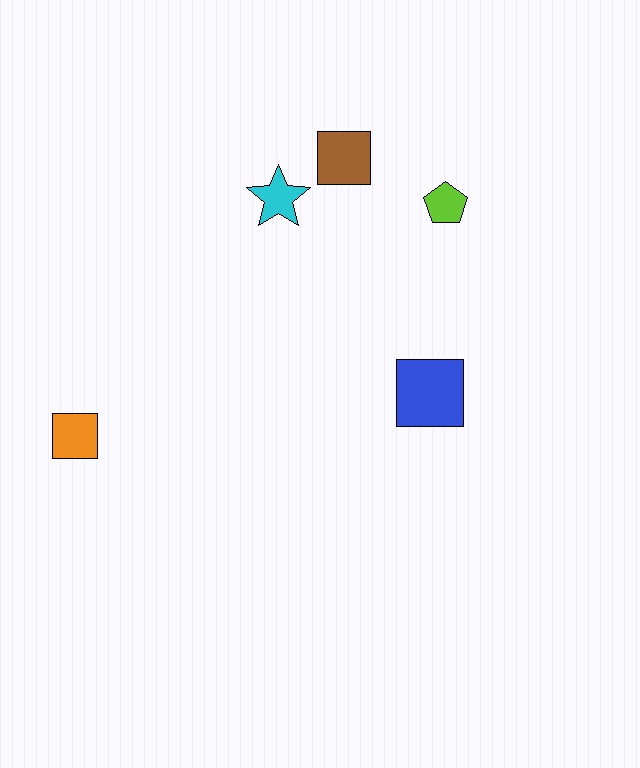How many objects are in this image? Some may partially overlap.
There are 5 objects.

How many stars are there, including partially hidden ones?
There is 1 star.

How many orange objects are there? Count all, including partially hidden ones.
There is 1 orange object.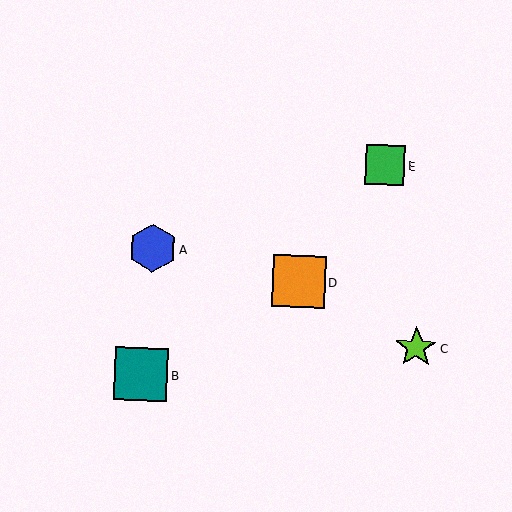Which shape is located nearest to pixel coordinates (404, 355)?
The lime star (labeled C) at (416, 348) is nearest to that location.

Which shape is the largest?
The teal square (labeled B) is the largest.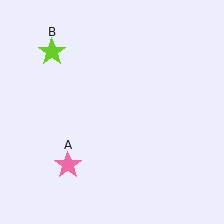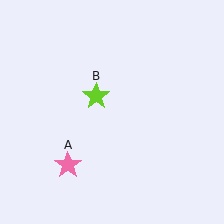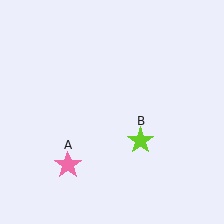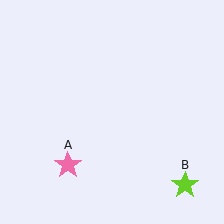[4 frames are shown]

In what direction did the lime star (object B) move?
The lime star (object B) moved down and to the right.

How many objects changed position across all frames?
1 object changed position: lime star (object B).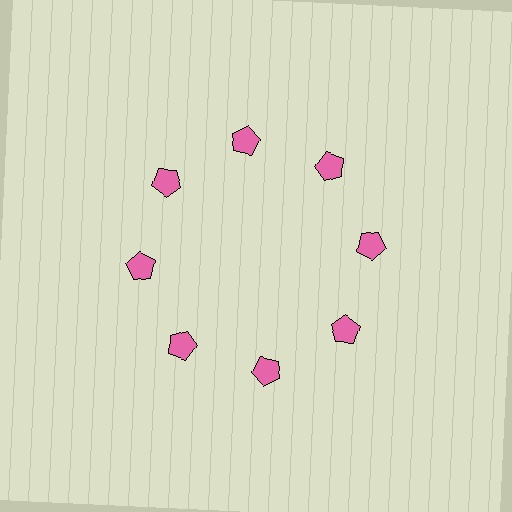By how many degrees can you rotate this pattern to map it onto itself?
The pattern maps onto itself every 45 degrees of rotation.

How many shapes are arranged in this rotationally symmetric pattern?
There are 8 shapes, arranged in 8 groups of 1.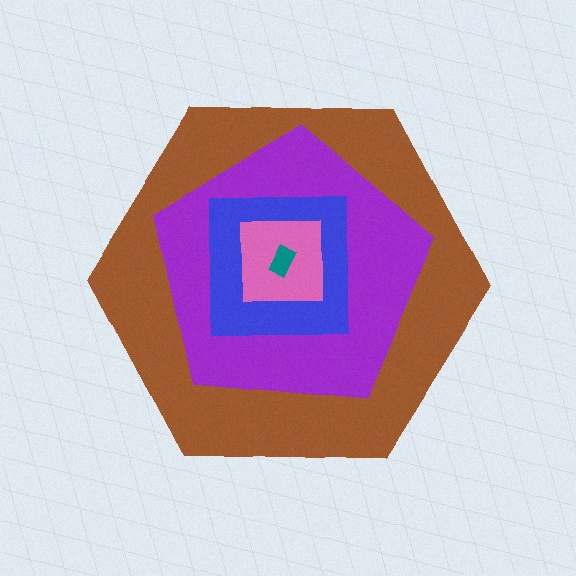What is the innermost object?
The teal rectangle.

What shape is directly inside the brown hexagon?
The purple pentagon.